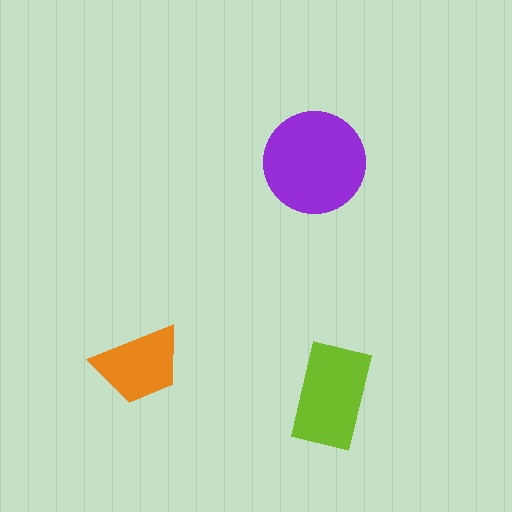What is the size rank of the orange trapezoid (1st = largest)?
3rd.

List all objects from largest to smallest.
The purple circle, the lime rectangle, the orange trapezoid.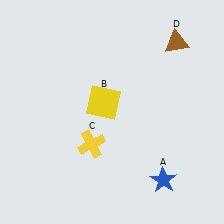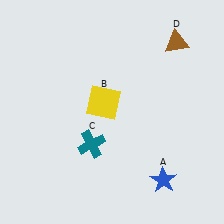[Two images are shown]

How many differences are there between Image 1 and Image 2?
There is 1 difference between the two images.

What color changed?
The cross (C) changed from yellow in Image 1 to teal in Image 2.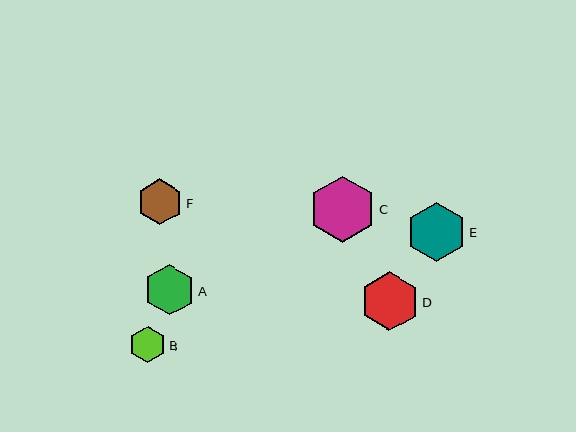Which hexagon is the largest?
Hexagon C is the largest with a size of approximately 66 pixels.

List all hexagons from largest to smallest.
From largest to smallest: C, E, D, A, F, B.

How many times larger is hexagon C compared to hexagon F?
Hexagon C is approximately 1.4 times the size of hexagon F.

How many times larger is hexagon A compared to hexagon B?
Hexagon A is approximately 1.4 times the size of hexagon B.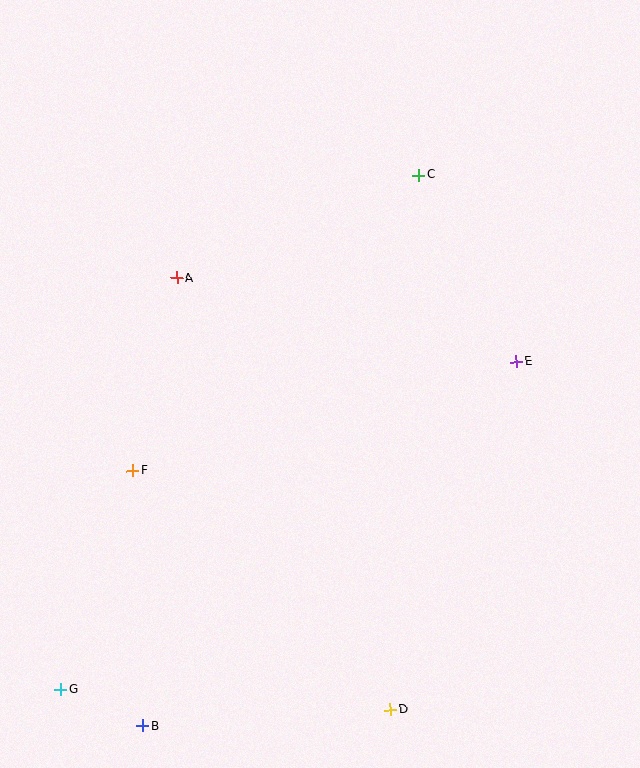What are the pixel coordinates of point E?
Point E is at (516, 362).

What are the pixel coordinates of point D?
Point D is at (391, 710).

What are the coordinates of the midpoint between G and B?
The midpoint between G and B is at (102, 708).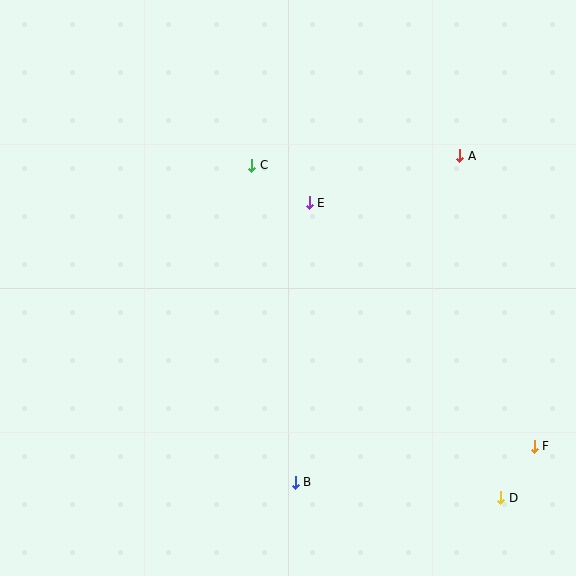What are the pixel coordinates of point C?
Point C is at (252, 165).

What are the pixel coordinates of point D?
Point D is at (501, 498).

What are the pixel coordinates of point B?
Point B is at (295, 482).